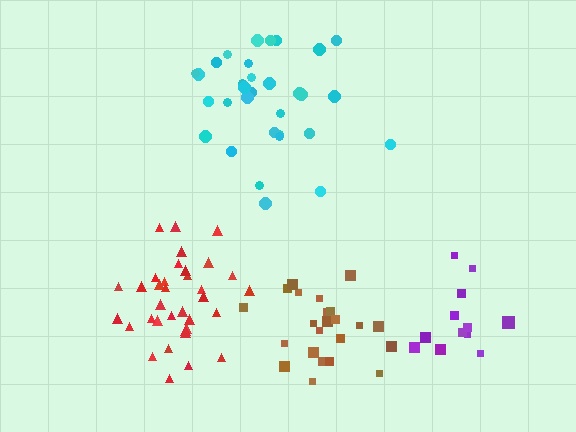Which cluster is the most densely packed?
Red.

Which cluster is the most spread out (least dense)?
Cyan.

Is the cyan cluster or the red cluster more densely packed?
Red.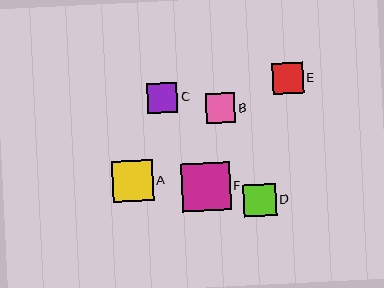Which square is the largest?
Square F is the largest with a size of approximately 48 pixels.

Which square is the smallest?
Square B is the smallest with a size of approximately 29 pixels.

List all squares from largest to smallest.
From largest to smallest: F, A, D, E, C, B.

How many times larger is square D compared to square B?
Square D is approximately 1.1 times the size of square B.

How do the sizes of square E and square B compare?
Square E and square B are approximately the same size.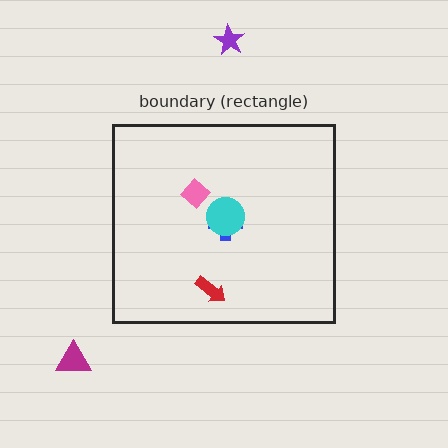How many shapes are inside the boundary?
4 inside, 2 outside.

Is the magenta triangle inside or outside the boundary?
Outside.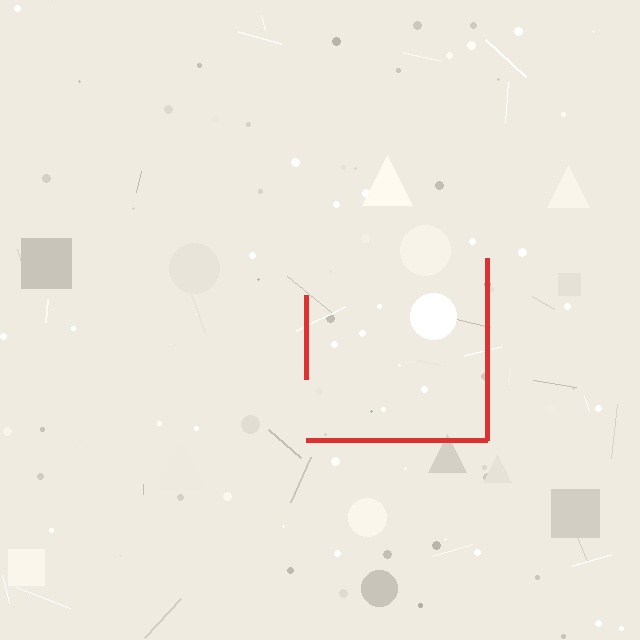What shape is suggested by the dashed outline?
The dashed outline suggests a square.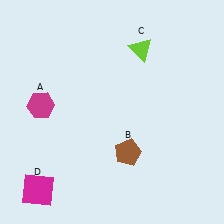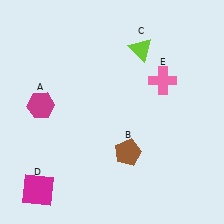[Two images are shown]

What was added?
A pink cross (E) was added in Image 2.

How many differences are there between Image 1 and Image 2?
There is 1 difference between the two images.